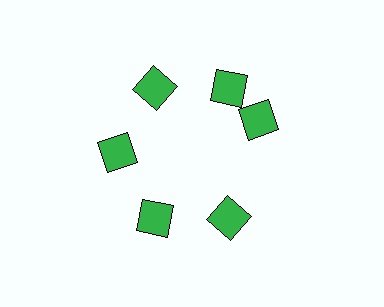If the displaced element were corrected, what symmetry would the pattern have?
It would have 6-fold rotational symmetry — the pattern would map onto itself every 60 degrees.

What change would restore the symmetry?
The symmetry would be restored by rotating it back into even spacing with its neighbors so that all 6 diamonds sit at equal angles and equal distance from the center.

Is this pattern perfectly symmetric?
No. The 6 green diamonds are arranged in a ring, but one element near the 3 o'clock position is rotated out of alignment along the ring, breaking the 6-fold rotational symmetry.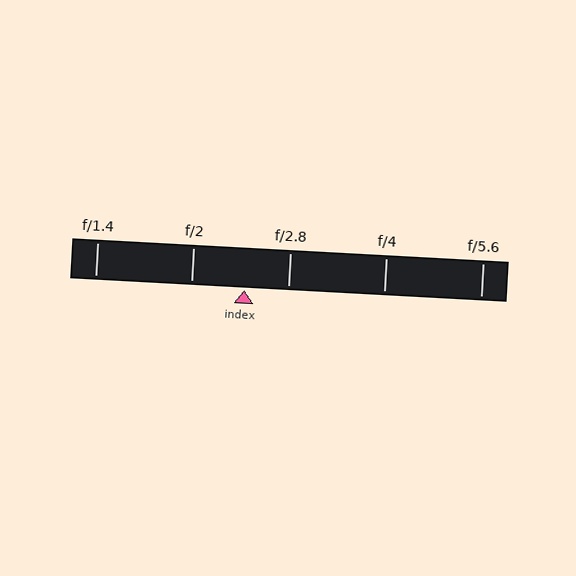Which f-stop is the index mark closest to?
The index mark is closest to f/2.8.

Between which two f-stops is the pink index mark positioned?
The index mark is between f/2 and f/2.8.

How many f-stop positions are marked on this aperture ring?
There are 5 f-stop positions marked.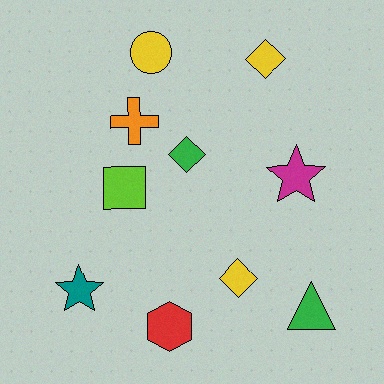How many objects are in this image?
There are 10 objects.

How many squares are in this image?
There is 1 square.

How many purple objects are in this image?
There are no purple objects.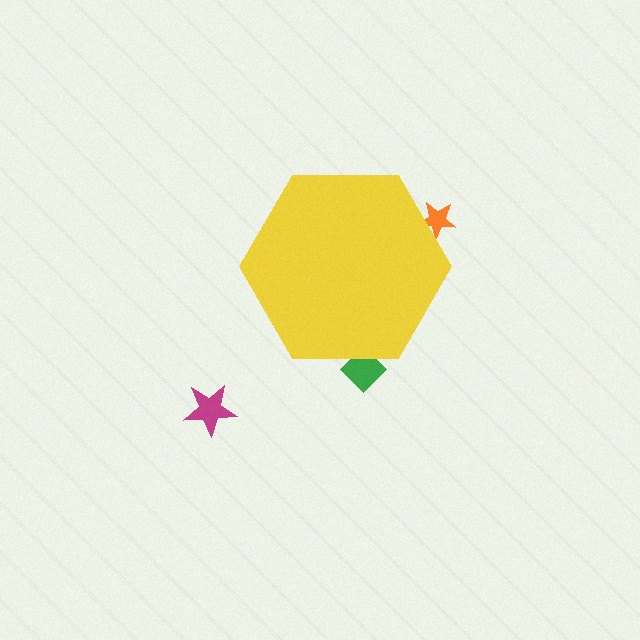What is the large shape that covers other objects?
A yellow hexagon.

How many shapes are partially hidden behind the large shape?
2 shapes are partially hidden.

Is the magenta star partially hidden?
No, the magenta star is fully visible.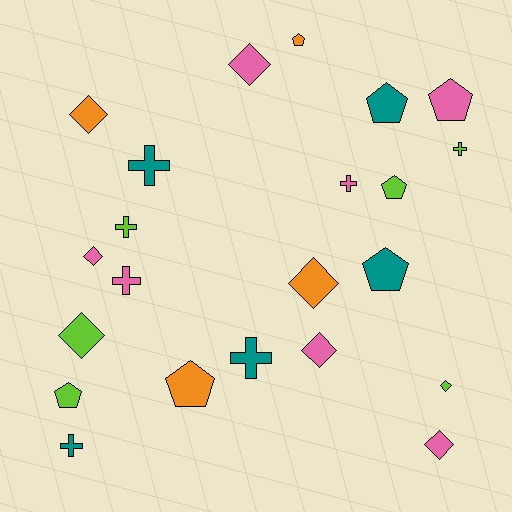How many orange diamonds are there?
There are 2 orange diamonds.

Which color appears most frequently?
Pink, with 7 objects.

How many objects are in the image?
There are 22 objects.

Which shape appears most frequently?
Diamond, with 8 objects.